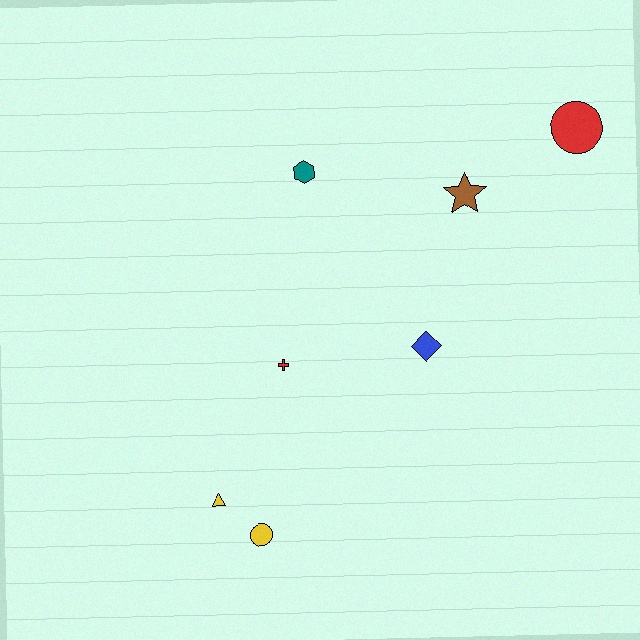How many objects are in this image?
There are 7 objects.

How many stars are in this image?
There is 1 star.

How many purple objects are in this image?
There are no purple objects.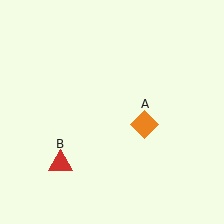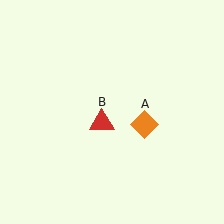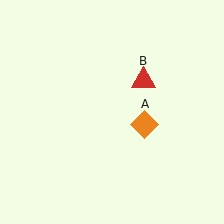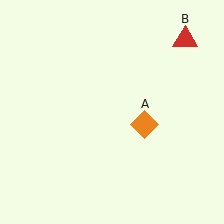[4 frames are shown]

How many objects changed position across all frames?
1 object changed position: red triangle (object B).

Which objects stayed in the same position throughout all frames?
Orange diamond (object A) remained stationary.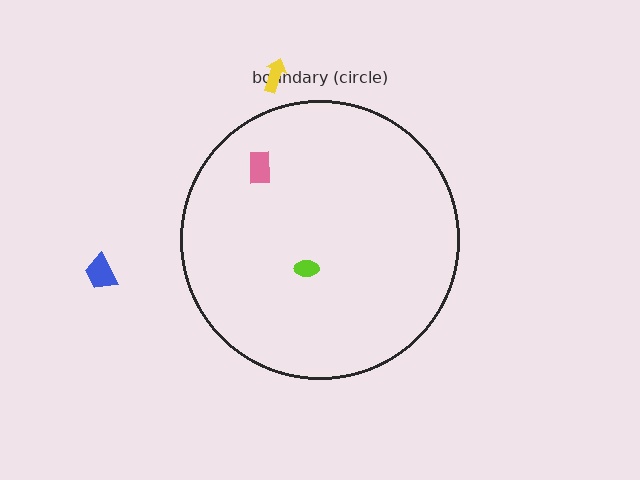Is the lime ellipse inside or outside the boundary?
Inside.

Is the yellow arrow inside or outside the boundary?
Outside.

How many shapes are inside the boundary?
2 inside, 2 outside.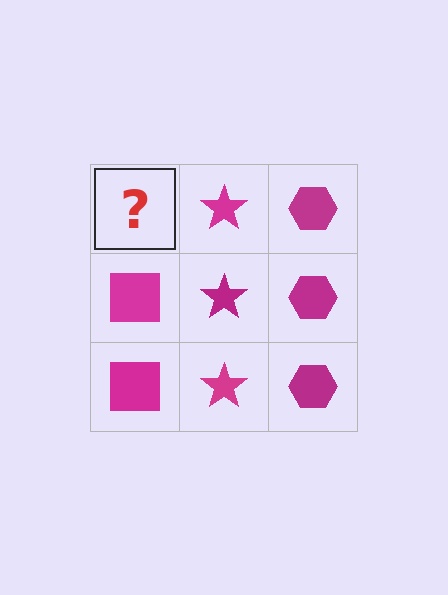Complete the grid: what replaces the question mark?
The question mark should be replaced with a magenta square.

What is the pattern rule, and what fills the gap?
The rule is that each column has a consistent shape. The gap should be filled with a magenta square.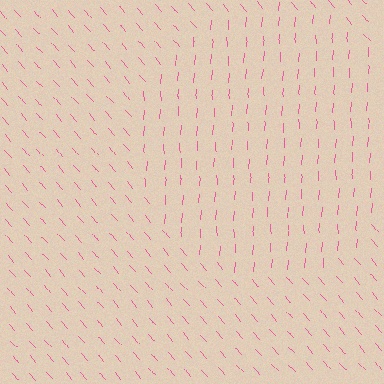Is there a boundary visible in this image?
Yes, there is a texture boundary formed by a change in line orientation.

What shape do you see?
I see a circle.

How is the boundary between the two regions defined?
The boundary is defined purely by a change in line orientation (approximately 45 degrees difference). All lines are the same color and thickness.